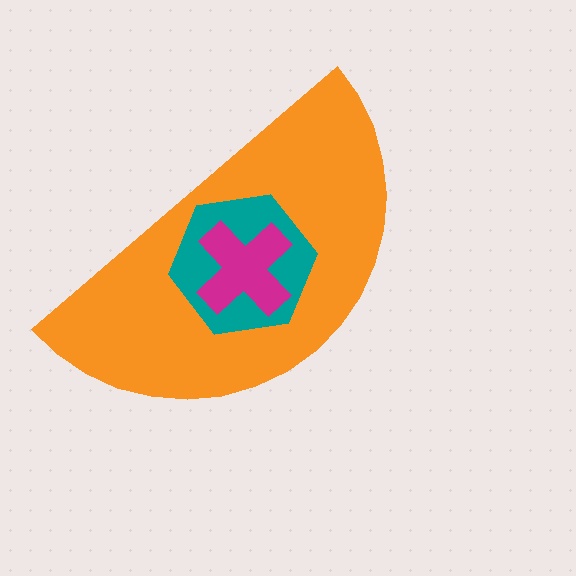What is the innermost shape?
The magenta cross.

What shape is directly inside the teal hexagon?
The magenta cross.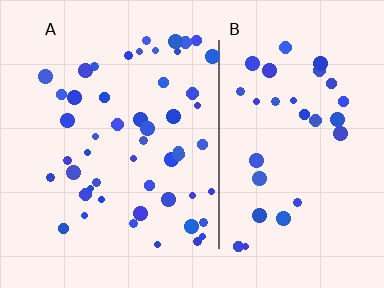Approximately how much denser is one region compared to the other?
Approximately 1.6× — region A over region B.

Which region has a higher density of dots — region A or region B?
A (the left).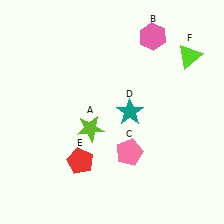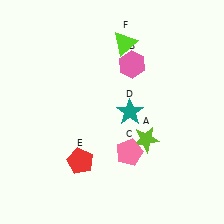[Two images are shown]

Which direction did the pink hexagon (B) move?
The pink hexagon (B) moved down.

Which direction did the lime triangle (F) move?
The lime triangle (F) moved left.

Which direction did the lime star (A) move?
The lime star (A) moved right.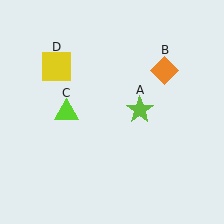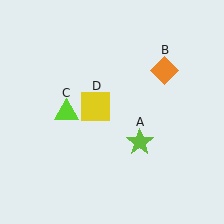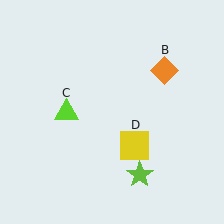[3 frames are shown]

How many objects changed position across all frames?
2 objects changed position: lime star (object A), yellow square (object D).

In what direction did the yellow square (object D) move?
The yellow square (object D) moved down and to the right.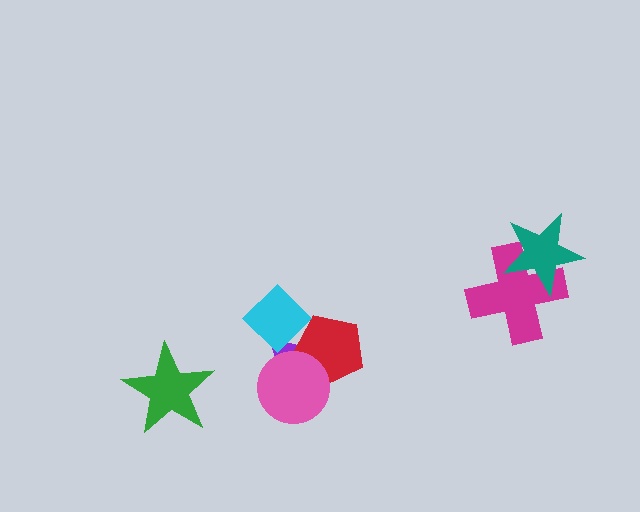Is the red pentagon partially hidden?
Yes, it is partially covered by another shape.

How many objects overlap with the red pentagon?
3 objects overlap with the red pentagon.